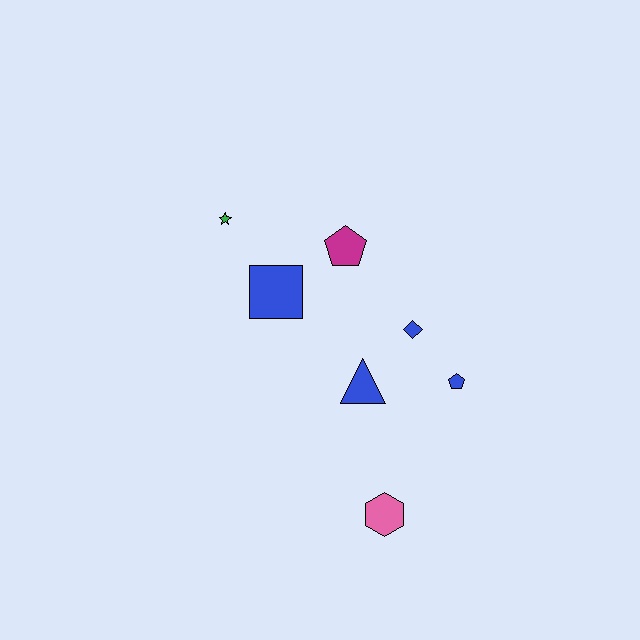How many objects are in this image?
There are 7 objects.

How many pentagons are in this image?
There are 2 pentagons.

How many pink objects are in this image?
There is 1 pink object.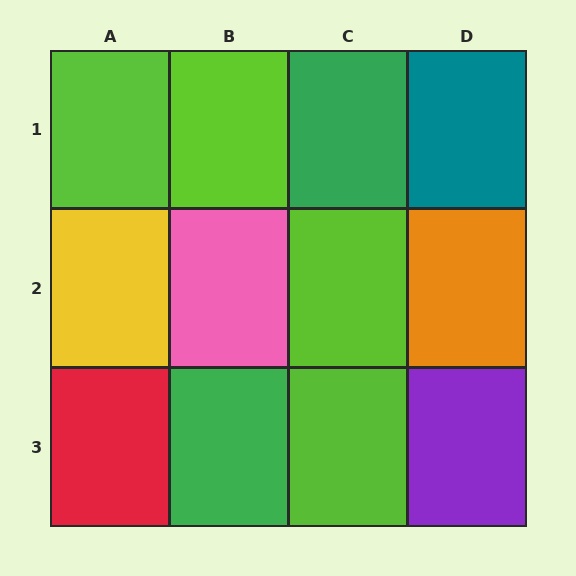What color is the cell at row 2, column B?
Pink.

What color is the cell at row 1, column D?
Teal.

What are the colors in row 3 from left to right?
Red, green, lime, purple.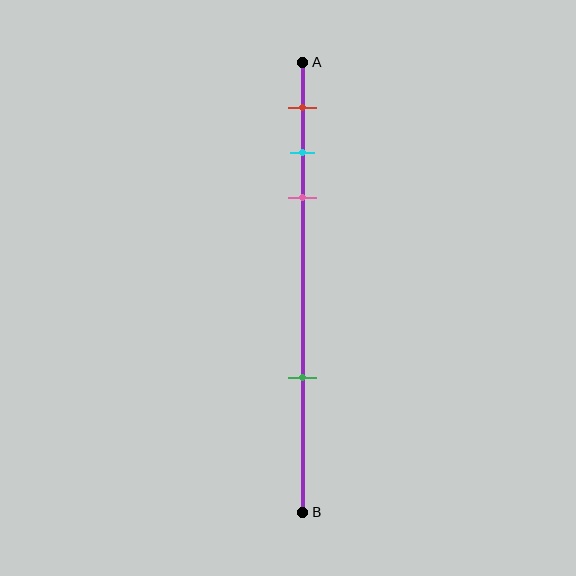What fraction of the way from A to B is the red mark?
The red mark is approximately 10% (0.1) of the way from A to B.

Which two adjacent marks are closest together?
The cyan and pink marks are the closest adjacent pair.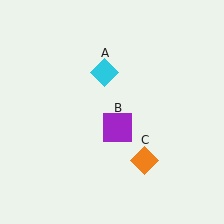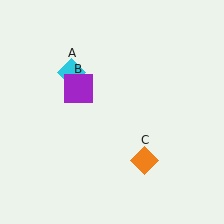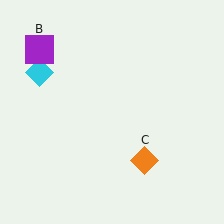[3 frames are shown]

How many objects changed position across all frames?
2 objects changed position: cyan diamond (object A), purple square (object B).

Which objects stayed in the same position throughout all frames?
Orange diamond (object C) remained stationary.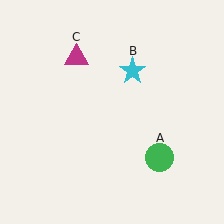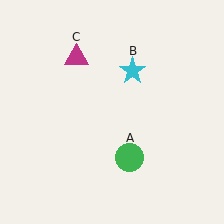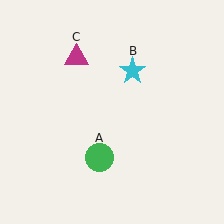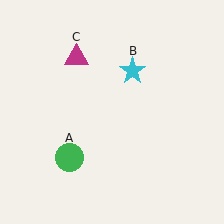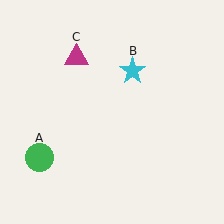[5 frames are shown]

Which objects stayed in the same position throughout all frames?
Cyan star (object B) and magenta triangle (object C) remained stationary.